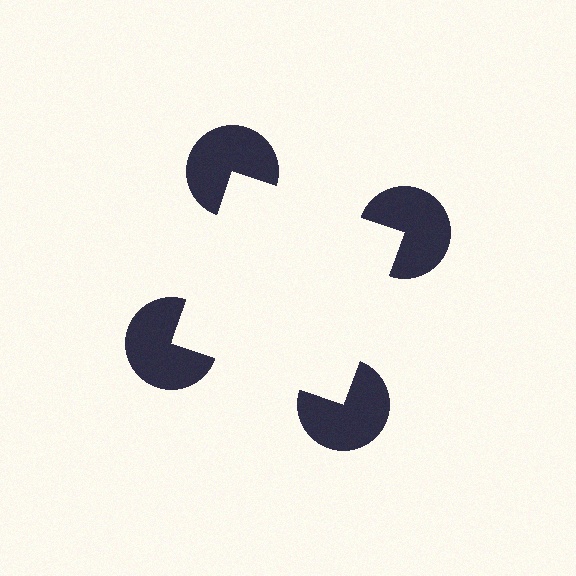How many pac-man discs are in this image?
There are 4 — one at each vertex of the illusory square.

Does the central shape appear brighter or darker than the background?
It typically appears slightly brighter than the background, even though no actual brightness change is drawn.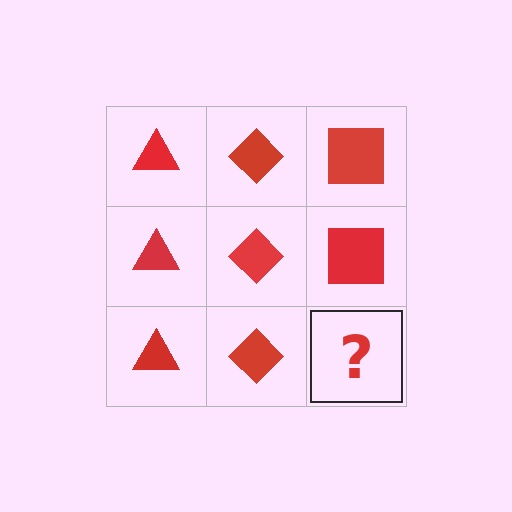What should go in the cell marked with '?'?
The missing cell should contain a red square.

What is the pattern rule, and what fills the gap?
The rule is that each column has a consistent shape. The gap should be filled with a red square.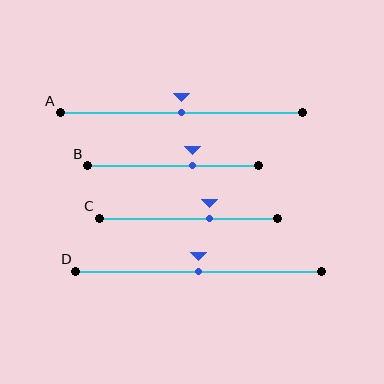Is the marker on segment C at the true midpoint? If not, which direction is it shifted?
No, the marker on segment C is shifted to the right by about 12% of the segment length.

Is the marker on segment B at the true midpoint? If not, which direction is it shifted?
No, the marker on segment B is shifted to the right by about 11% of the segment length.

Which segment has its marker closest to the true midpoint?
Segment A has its marker closest to the true midpoint.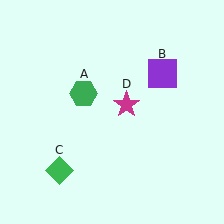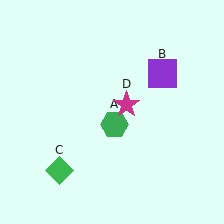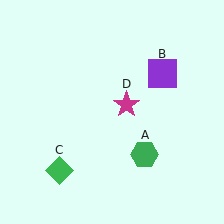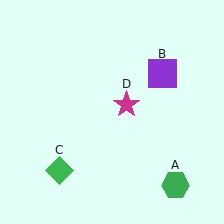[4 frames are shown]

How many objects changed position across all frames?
1 object changed position: green hexagon (object A).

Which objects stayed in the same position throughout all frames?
Purple square (object B) and green diamond (object C) and magenta star (object D) remained stationary.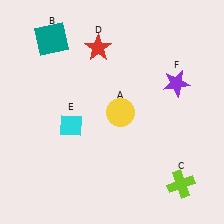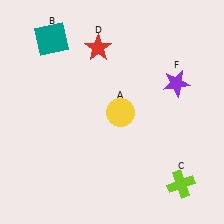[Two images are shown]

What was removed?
The cyan diamond (E) was removed in Image 2.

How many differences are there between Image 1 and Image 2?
There is 1 difference between the two images.